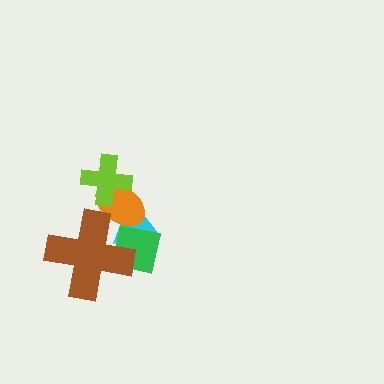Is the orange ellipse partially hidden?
Yes, it is partially covered by another shape.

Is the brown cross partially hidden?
No, no other shape covers it.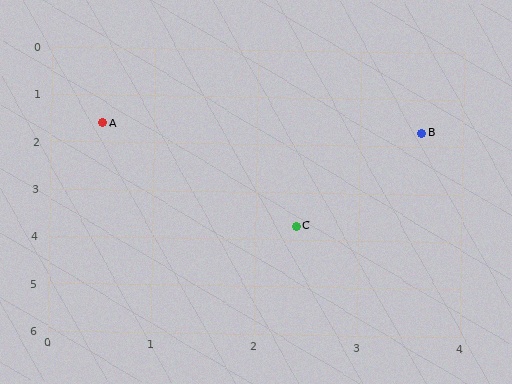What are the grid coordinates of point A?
Point A is at approximately (0.5, 1.6).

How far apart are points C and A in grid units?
Points C and A are about 2.8 grid units apart.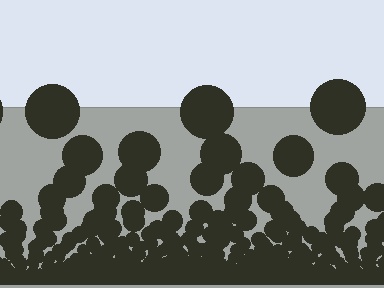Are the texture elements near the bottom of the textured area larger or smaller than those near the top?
Smaller. The gradient is inverted — elements near the bottom are smaller and denser.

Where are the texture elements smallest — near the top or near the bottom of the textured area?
Near the bottom.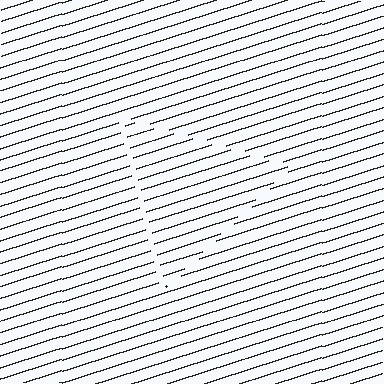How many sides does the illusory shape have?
3 sides — the line-ends trace a triangle.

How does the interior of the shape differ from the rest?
The interior of the shape contains the same grating, shifted by half a period — the contour is defined by the phase discontinuity where line-ends from the inner and outer gratings abut.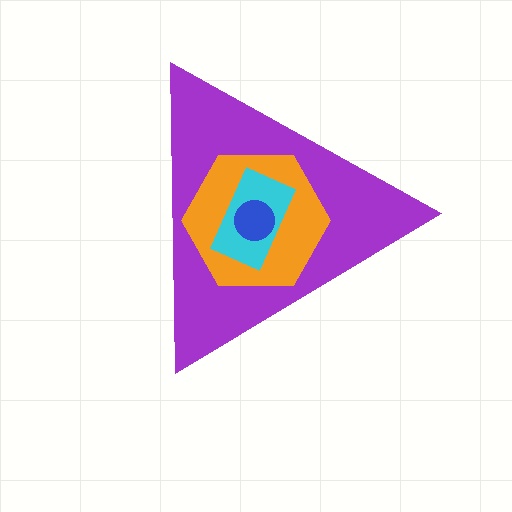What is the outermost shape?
The purple triangle.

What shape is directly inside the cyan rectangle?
The blue circle.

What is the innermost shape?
The blue circle.